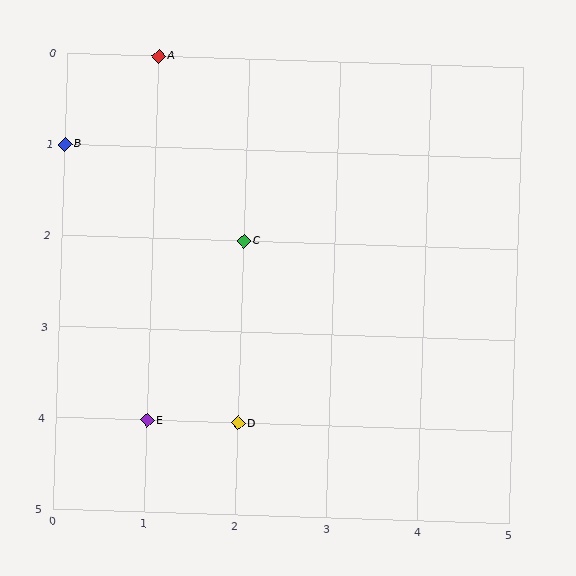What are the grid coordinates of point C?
Point C is at grid coordinates (2, 2).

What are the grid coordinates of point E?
Point E is at grid coordinates (1, 4).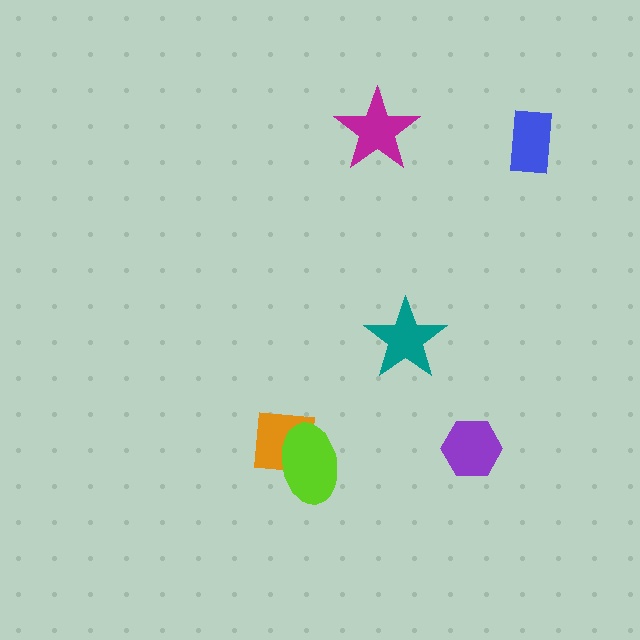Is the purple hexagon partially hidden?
No, no other shape covers it.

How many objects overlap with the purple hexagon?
0 objects overlap with the purple hexagon.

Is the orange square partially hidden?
Yes, it is partially covered by another shape.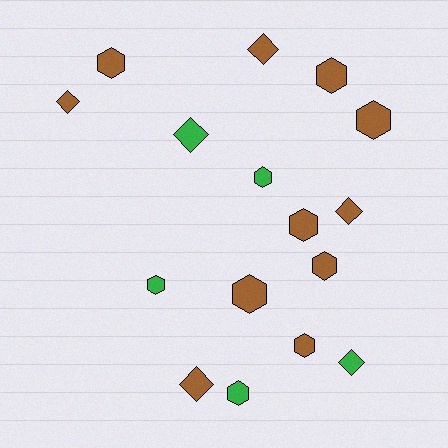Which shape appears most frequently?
Hexagon, with 10 objects.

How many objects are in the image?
There are 16 objects.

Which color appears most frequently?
Brown, with 11 objects.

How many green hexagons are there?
There are 3 green hexagons.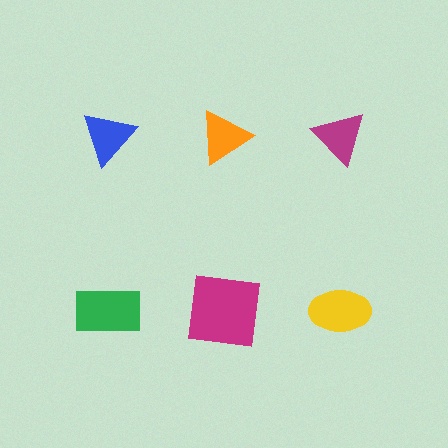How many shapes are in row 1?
3 shapes.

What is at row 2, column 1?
A green rectangle.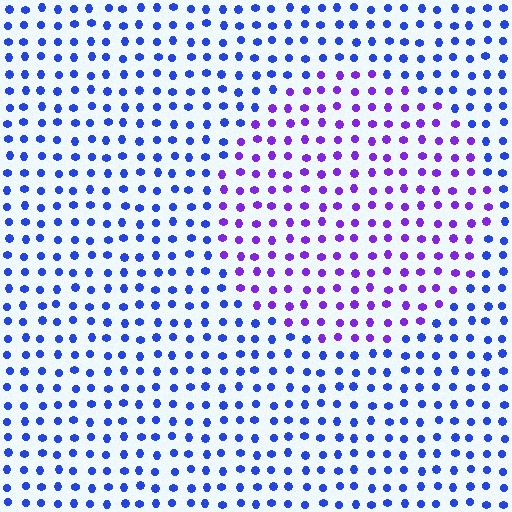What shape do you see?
I see a circle.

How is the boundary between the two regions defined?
The boundary is defined purely by a slight shift in hue (about 41 degrees). Spacing, size, and orientation are identical on both sides.